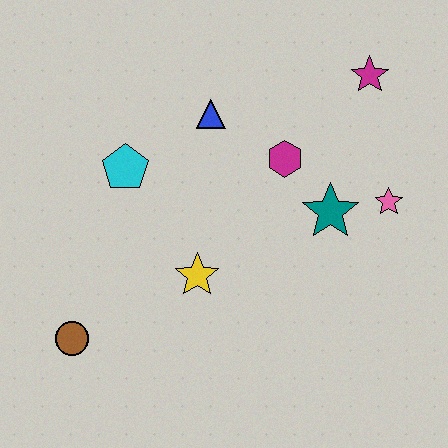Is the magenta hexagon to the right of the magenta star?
No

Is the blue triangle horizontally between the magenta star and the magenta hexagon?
No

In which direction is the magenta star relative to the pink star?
The magenta star is above the pink star.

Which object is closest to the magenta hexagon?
The teal star is closest to the magenta hexagon.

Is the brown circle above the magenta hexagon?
No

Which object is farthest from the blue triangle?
The brown circle is farthest from the blue triangle.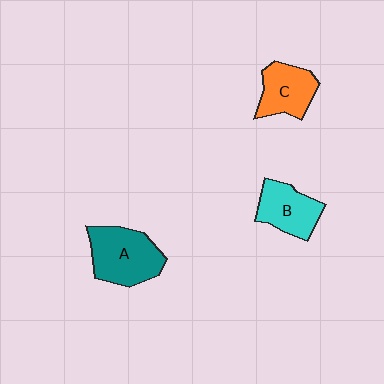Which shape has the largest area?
Shape A (teal).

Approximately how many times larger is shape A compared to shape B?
Approximately 1.3 times.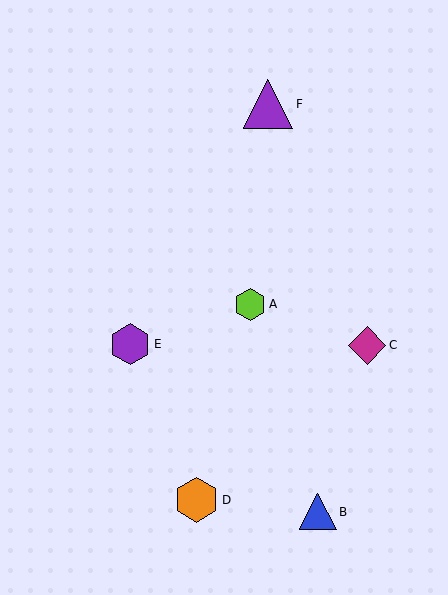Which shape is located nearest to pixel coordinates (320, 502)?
The blue triangle (labeled B) at (318, 512) is nearest to that location.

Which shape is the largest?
The purple triangle (labeled F) is the largest.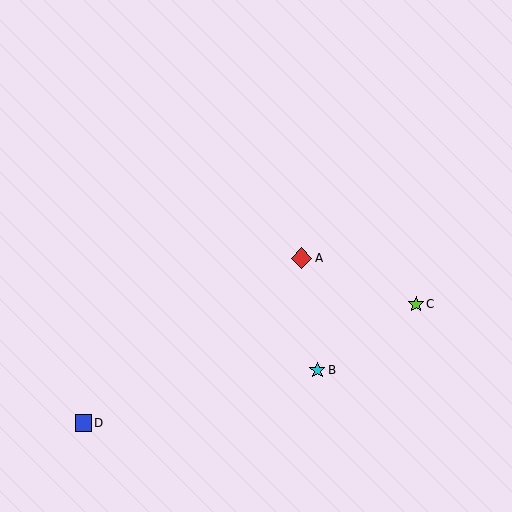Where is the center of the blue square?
The center of the blue square is at (83, 423).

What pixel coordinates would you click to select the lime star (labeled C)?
Click at (416, 304) to select the lime star C.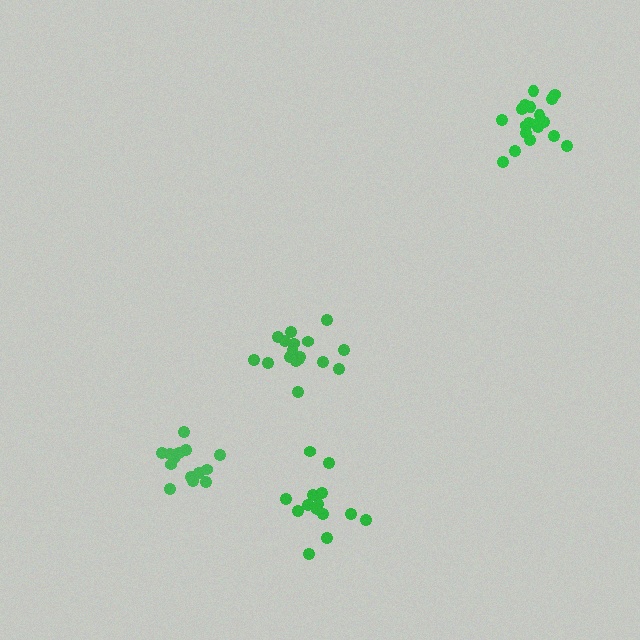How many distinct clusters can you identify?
There are 4 distinct clusters.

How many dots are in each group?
Group 1: 19 dots, Group 2: 19 dots, Group 3: 14 dots, Group 4: 15 dots (67 total).